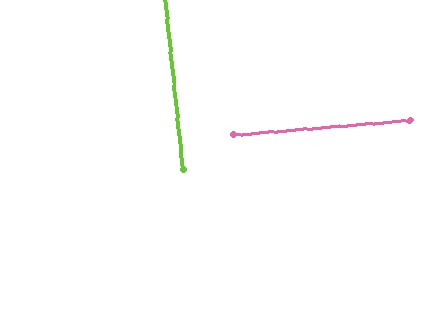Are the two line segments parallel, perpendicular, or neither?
Perpendicular — they meet at approximately 89°.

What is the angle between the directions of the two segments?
Approximately 89 degrees.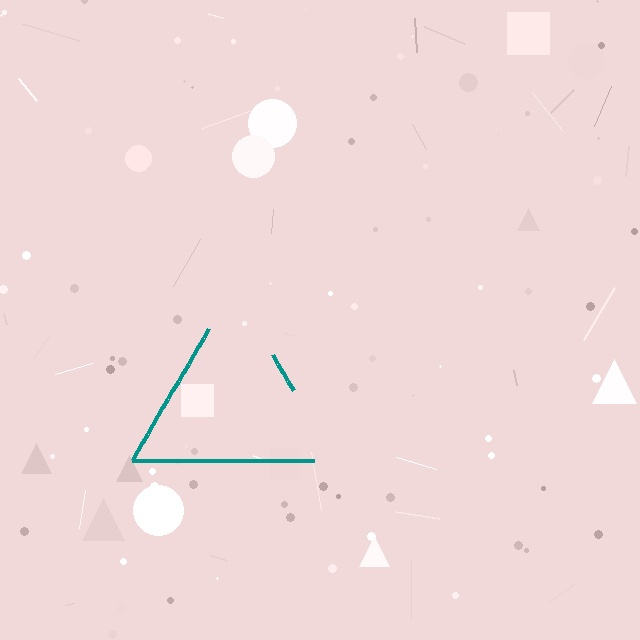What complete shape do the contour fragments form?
The contour fragments form a triangle.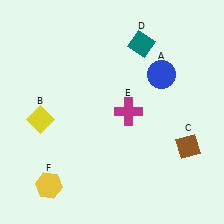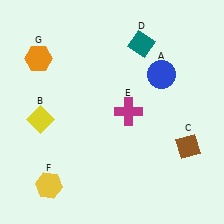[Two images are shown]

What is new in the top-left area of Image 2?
An orange hexagon (G) was added in the top-left area of Image 2.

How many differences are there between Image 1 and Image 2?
There is 1 difference between the two images.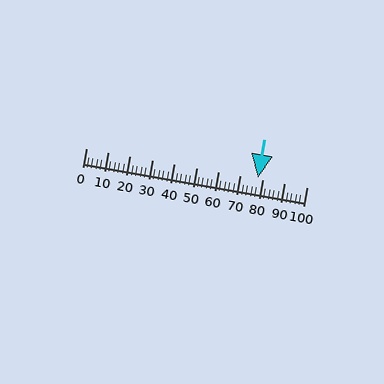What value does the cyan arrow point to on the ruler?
The cyan arrow points to approximately 78.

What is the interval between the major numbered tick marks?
The major tick marks are spaced 10 units apart.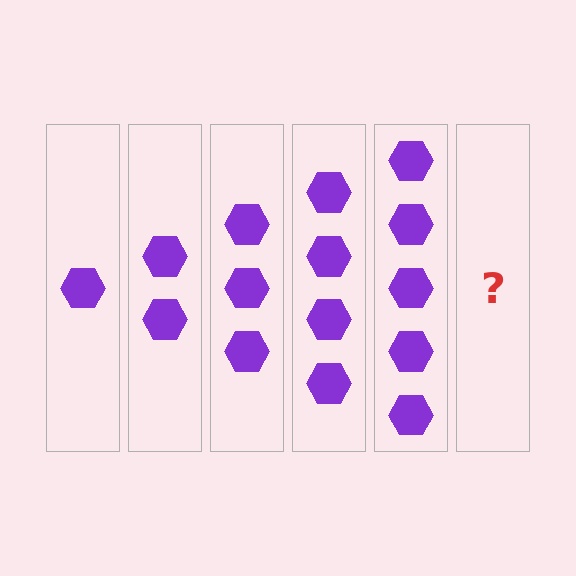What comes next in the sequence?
The next element should be 6 hexagons.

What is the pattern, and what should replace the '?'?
The pattern is that each step adds one more hexagon. The '?' should be 6 hexagons.